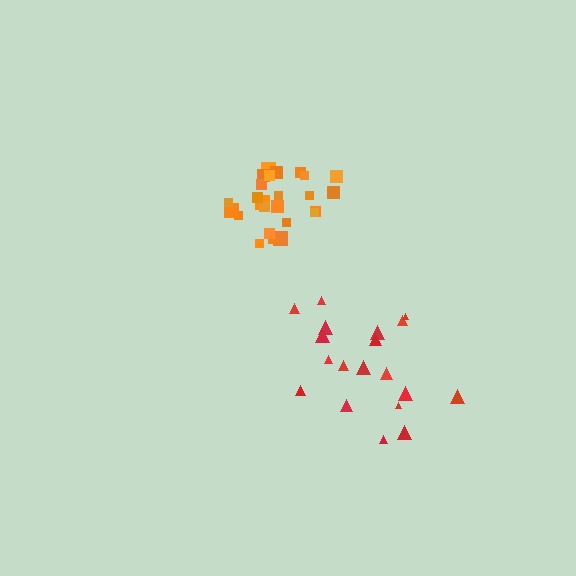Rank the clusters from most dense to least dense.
orange, red.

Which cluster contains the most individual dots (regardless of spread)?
Orange (25).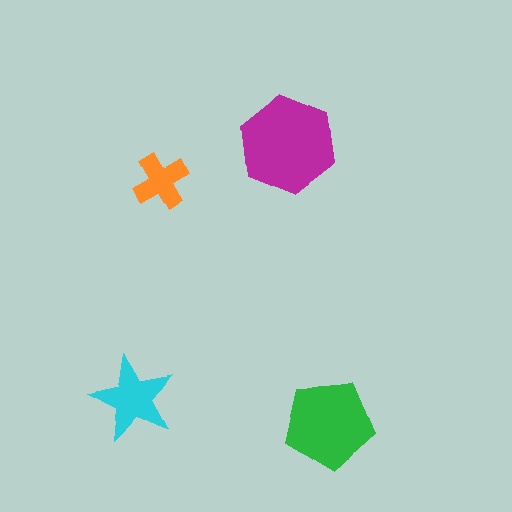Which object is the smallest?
The orange cross.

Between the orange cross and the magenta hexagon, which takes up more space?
The magenta hexagon.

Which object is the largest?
The magenta hexagon.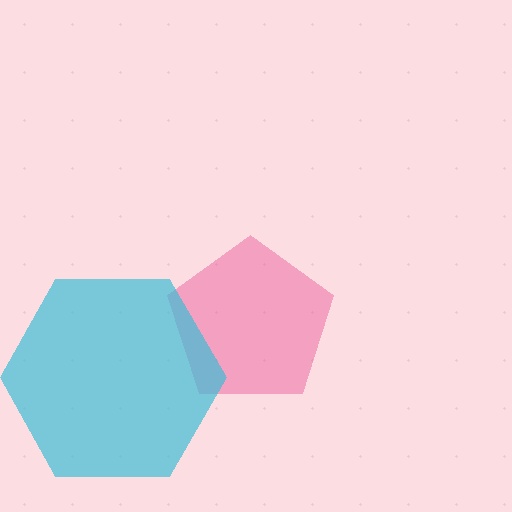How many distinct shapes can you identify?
There are 2 distinct shapes: a pink pentagon, a cyan hexagon.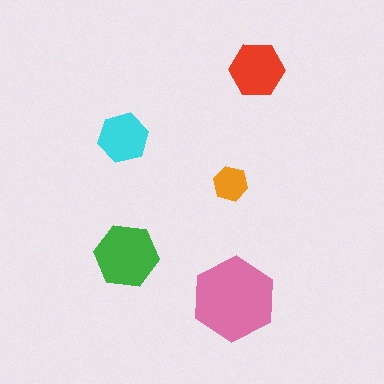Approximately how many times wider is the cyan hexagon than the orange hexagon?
About 1.5 times wider.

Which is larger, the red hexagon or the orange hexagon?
The red one.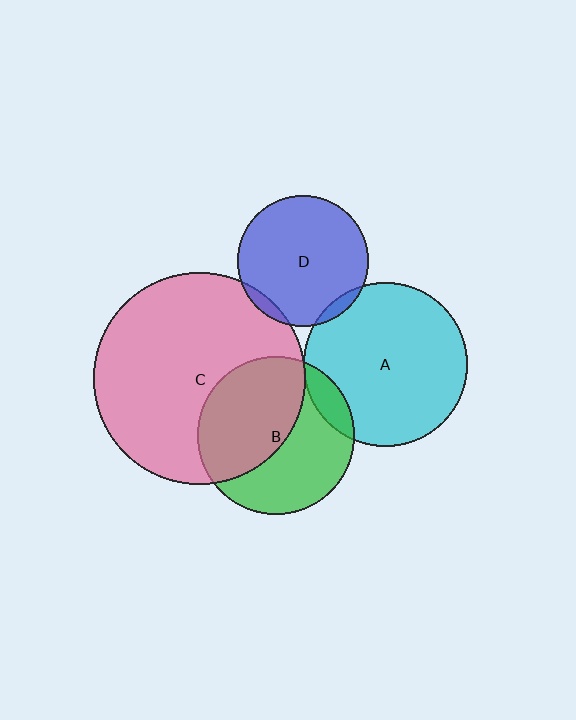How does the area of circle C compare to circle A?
Approximately 1.7 times.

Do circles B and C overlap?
Yes.